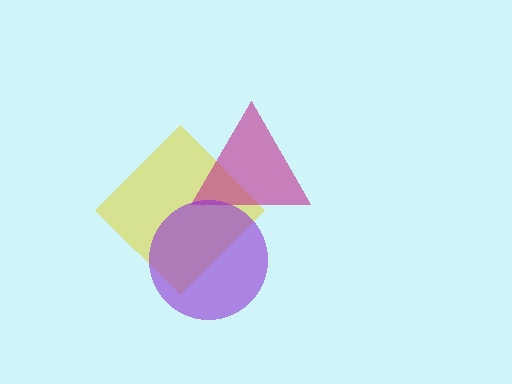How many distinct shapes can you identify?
There are 3 distinct shapes: a yellow diamond, a magenta triangle, a purple circle.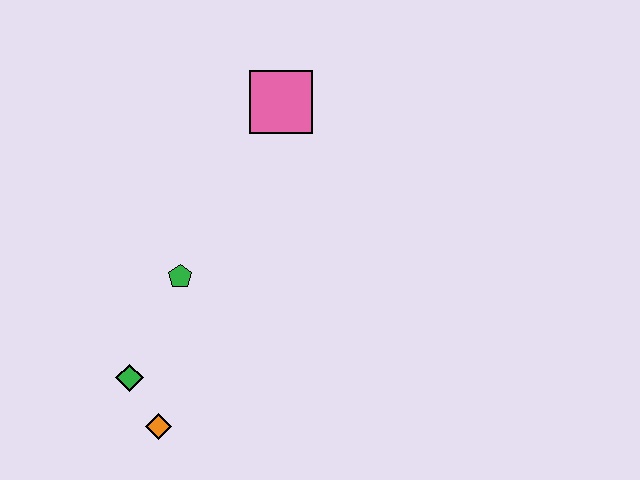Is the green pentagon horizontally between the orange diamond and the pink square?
Yes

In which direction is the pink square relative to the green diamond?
The pink square is above the green diamond.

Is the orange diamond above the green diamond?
No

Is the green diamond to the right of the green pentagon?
No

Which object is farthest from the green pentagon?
The pink square is farthest from the green pentagon.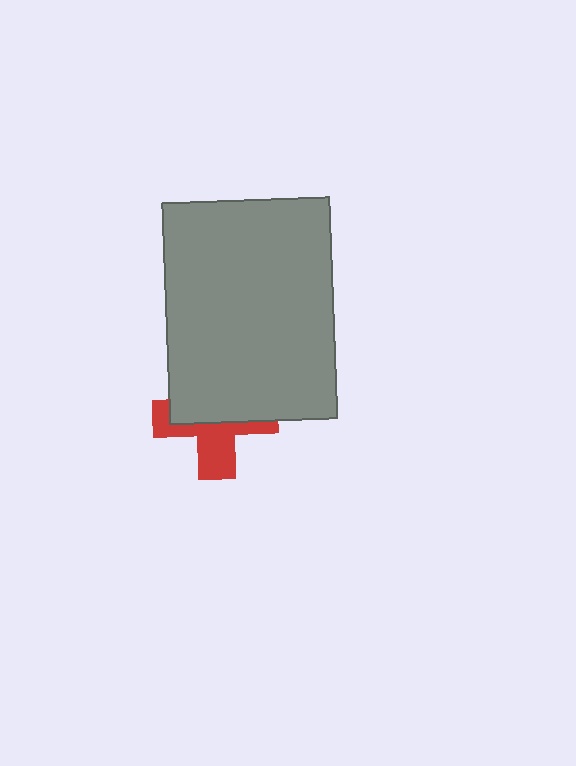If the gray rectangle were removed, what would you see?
You would see the complete red cross.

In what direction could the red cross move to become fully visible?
The red cross could move down. That would shift it out from behind the gray rectangle entirely.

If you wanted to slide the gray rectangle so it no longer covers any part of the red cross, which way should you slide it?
Slide it up — that is the most direct way to separate the two shapes.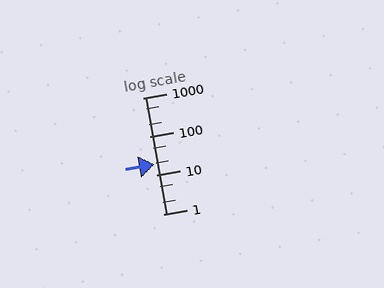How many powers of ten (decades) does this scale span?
The scale spans 3 decades, from 1 to 1000.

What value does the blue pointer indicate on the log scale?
The pointer indicates approximately 19.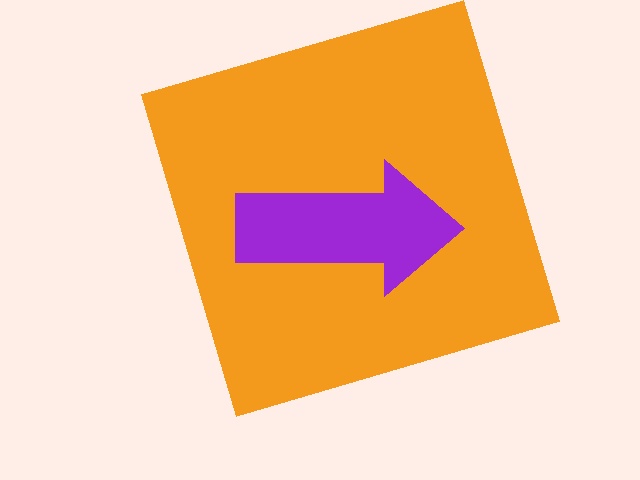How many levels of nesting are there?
2.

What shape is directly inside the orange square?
The purple arrow.